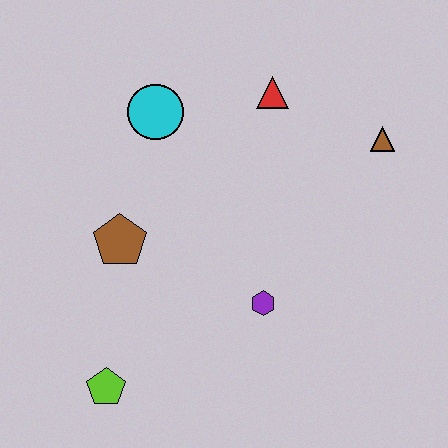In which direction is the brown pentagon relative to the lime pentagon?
The brown pentagon is above the lime pentagon.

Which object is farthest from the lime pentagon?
The brown triangle is farthest from the lime pentagon.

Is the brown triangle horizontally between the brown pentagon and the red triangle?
No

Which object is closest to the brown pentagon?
The cyan circle is closest to the brown pentagon.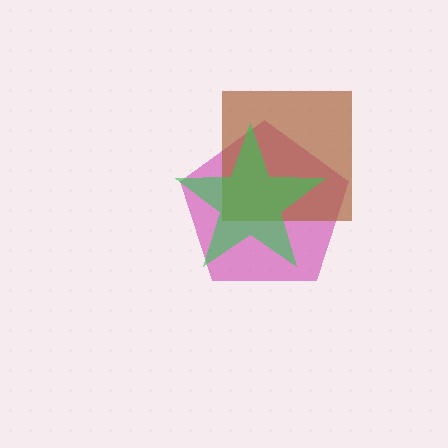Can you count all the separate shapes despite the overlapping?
Yes, there are 3 separate shapes.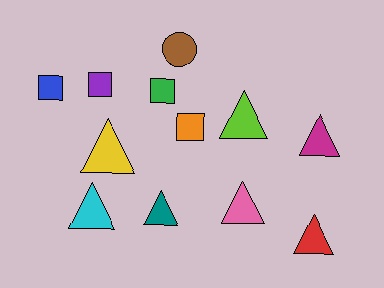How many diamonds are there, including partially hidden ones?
There are no diamonds.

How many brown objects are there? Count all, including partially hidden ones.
There is 1 brown object.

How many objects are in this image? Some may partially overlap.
There are 12 objects.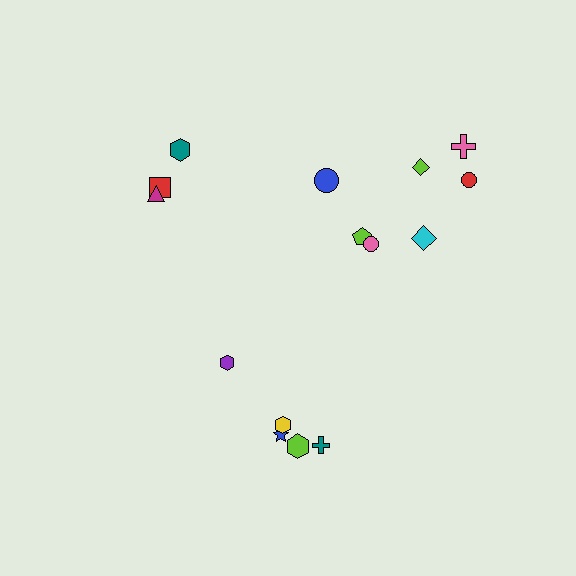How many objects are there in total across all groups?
There are 15 objects.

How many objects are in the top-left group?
There are 3 objects.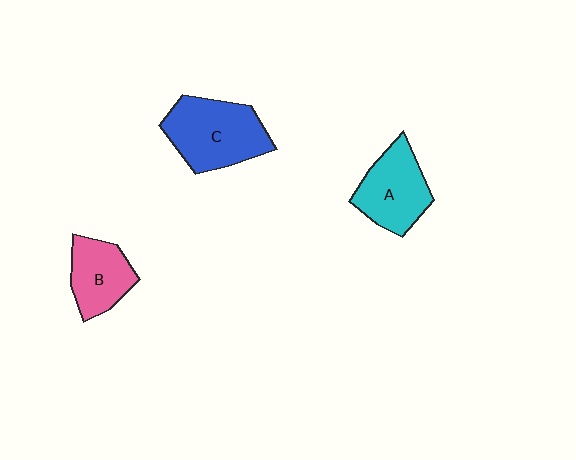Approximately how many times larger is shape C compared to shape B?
Approximately 1.5 times.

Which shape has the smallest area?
Shape B (pink).